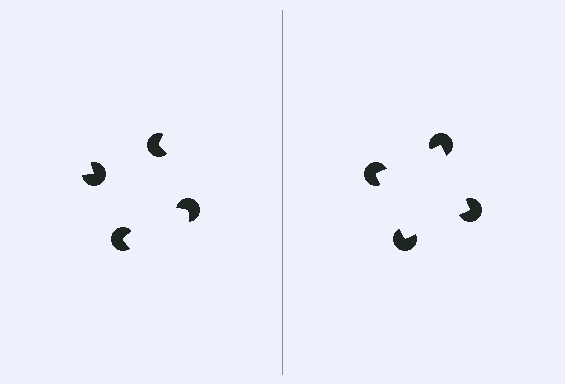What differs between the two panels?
The pac-man discs are positioned identically on both sides; only the wedge orientations differ. On the right they align to a square; on the left they are misaligned.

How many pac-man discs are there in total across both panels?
8 — 4 on each side.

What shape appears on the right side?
An illusory square.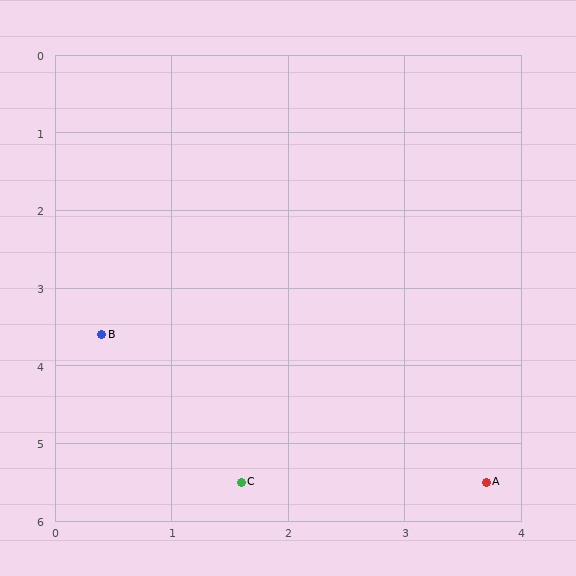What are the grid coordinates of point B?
Point B is at approximately (0.4, 3.6).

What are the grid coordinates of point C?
Point C is at approximately (1.6, 5.5).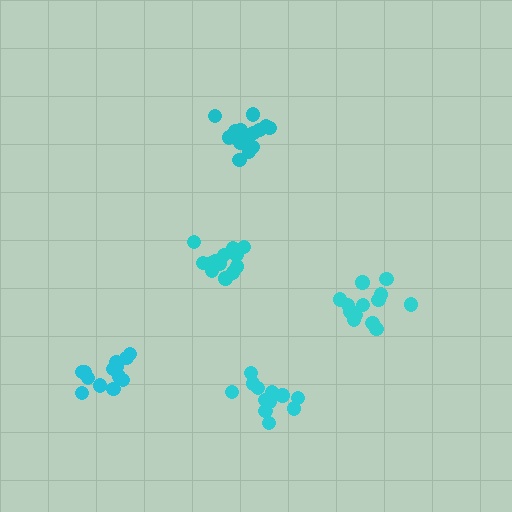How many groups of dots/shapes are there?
There are 5 groups.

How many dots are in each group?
Group 1: 17 dots, Group 2: 13 dots, Group 3: 13 dots, Group 4: 13 dots, Group 5: 13 dots (69 total).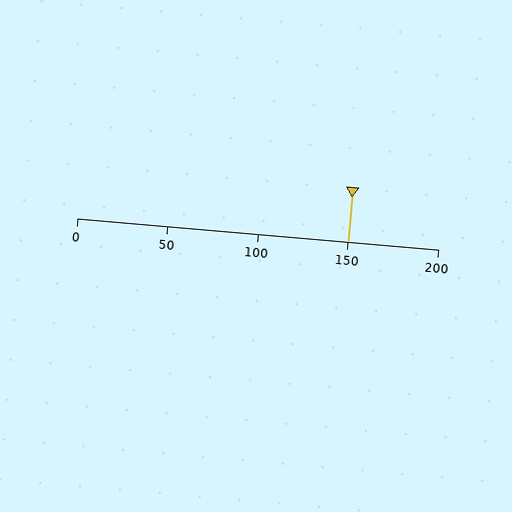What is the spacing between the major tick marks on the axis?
The major ticks are spaced 50 apart.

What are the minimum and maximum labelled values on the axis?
The axis runs from 0 to 200.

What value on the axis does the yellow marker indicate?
The marker indicates approximately 150.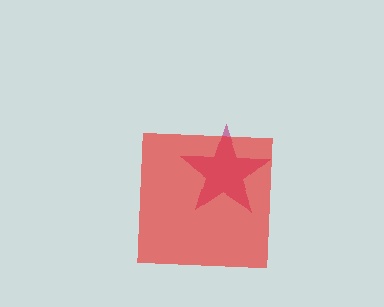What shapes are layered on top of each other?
The layered shapes are: a magenta star, a red square.